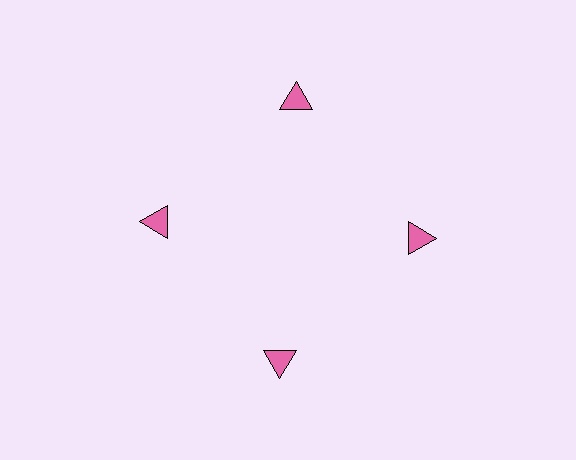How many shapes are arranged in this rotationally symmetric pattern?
There are 4 shapes, arranged in 4 groups of 1.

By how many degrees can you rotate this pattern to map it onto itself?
The pattern maps onto itself every 90 degrees of rotation.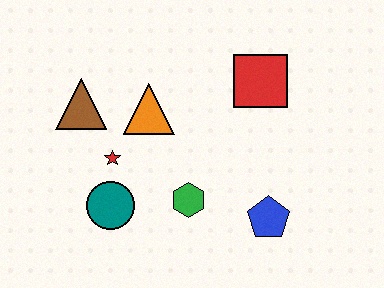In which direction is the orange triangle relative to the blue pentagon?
The orange triangle is to the left of the blue pentagon.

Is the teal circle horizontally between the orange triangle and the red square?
No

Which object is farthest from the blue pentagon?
The brown triangle is farthest from the blue pentagon.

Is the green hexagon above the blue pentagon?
Yes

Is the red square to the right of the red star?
Yes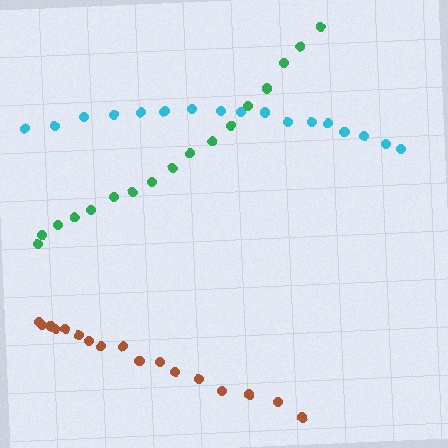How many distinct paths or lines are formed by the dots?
There are 3 distinct paths.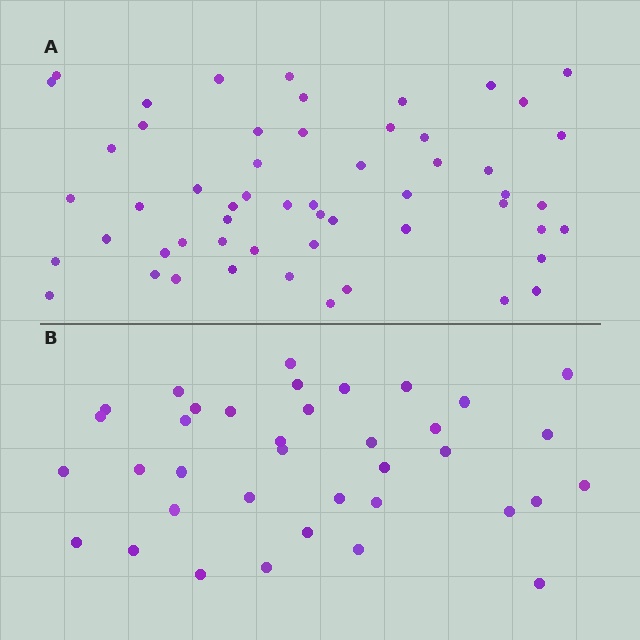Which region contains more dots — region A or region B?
Region A (the top region) has more dots.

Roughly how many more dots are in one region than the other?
Region A has approximately 20 more dots than region B.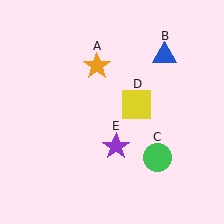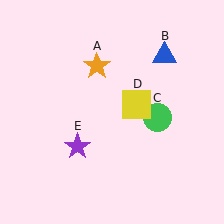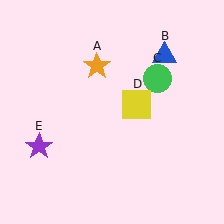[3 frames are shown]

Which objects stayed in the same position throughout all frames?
Orange star (object A) and blue triangle (object B) and yellow square (object D) remained stationary.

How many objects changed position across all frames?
2 objects changed position: green circle (object C), purple star (object E).